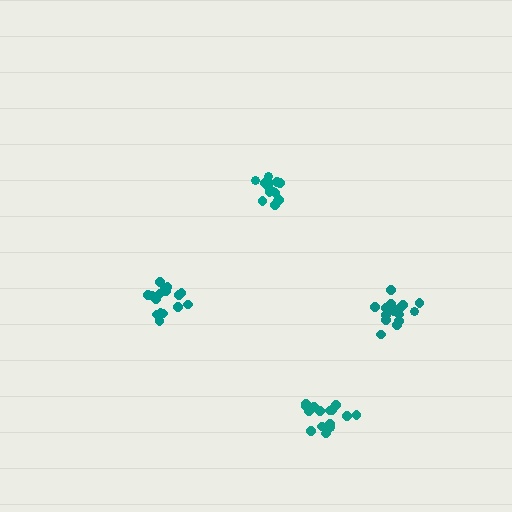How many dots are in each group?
Group 1: 15 dots, Group 2: 15 dots, Group 3: 17 dots, Group 4: 19 dots (66 total).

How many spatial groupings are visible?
There are 4 spatial groupings.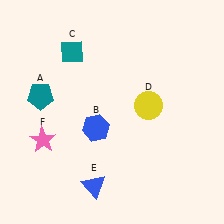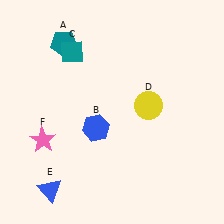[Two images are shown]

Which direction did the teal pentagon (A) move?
The teal pentagon (A) moved up.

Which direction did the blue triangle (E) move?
The blue triangle (E) moved left.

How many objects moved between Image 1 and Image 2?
2 objects moved between the two images.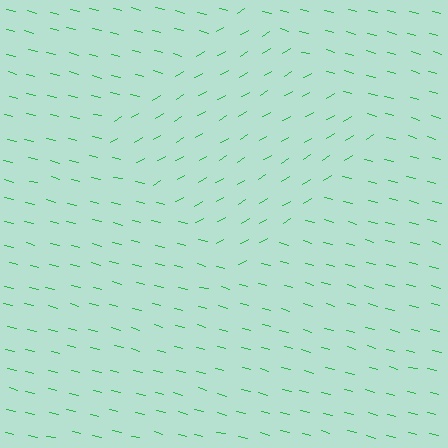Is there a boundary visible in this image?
Yes, there is a texture boundary formed by a change in line orientation.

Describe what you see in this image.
The image is filled with small green line segments. A diamond region in the image has lines oriented differently from the surrounding lines, creating a visible texture boundary.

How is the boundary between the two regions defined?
The boundary is defined purely by a change in line orientation (approximately 45 degrees difference). All lines are the same color and thickness.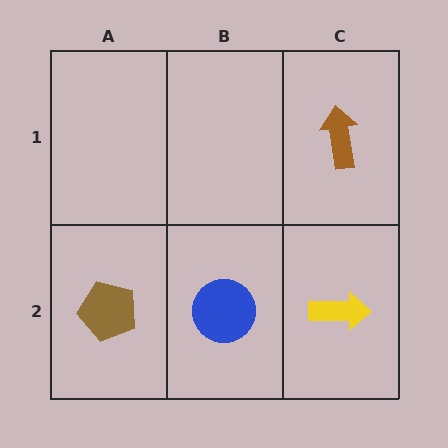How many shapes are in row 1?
1 shape.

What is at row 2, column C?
A yellow arrow.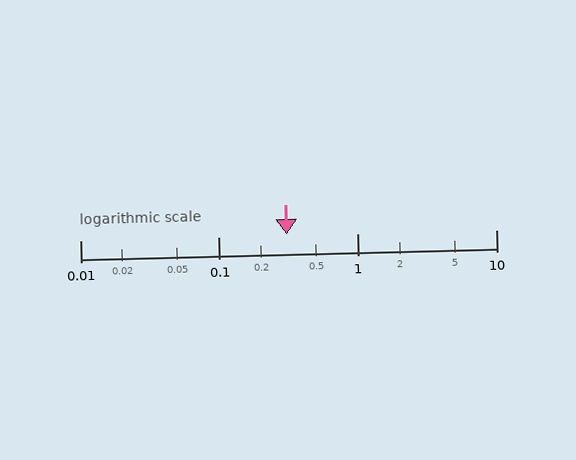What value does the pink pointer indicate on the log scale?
The pointer indicates approximately 0.31.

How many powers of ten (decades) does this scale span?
The scale spans 3 decades, from 0.01 to 10.